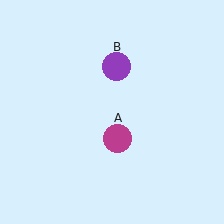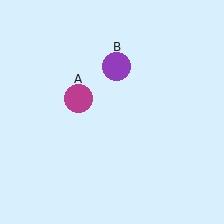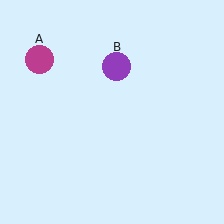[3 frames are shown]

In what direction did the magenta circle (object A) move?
The magenta circle (object A) moved up and to the left.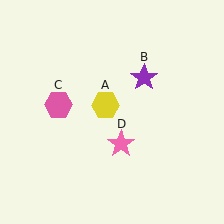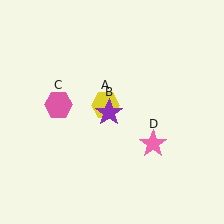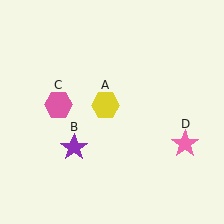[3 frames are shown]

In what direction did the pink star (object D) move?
The pink star (object D) moved right.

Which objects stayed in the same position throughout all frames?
Yellow hexagon (object A) and pink hexagon (object C) remained stationary.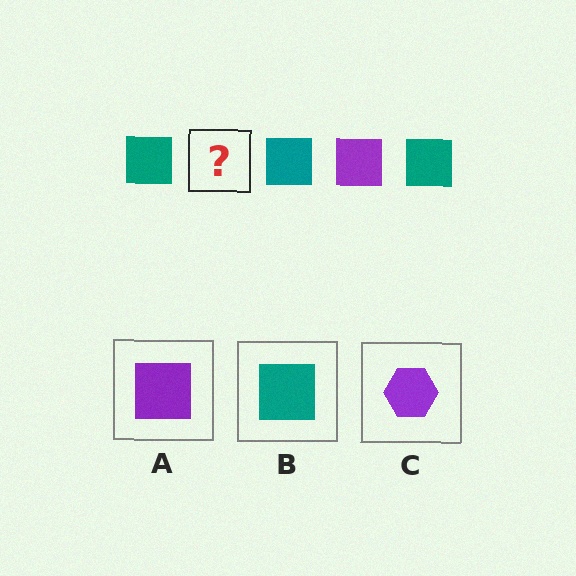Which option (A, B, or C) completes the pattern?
A.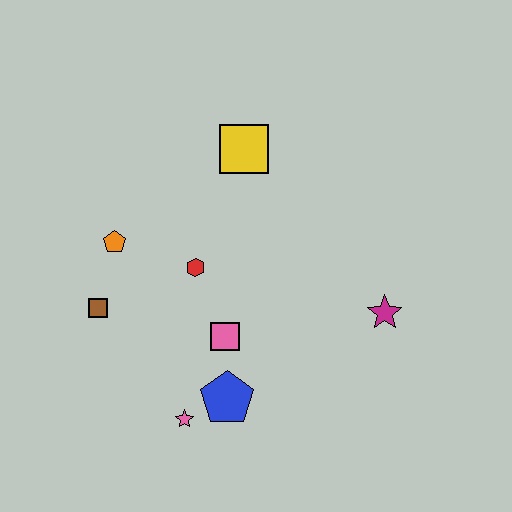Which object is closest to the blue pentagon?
The pink star is closest to the blue pentagon.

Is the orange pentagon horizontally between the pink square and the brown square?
Yes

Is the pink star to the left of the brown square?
No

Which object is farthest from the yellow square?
The pink star is farthest from the yellow square.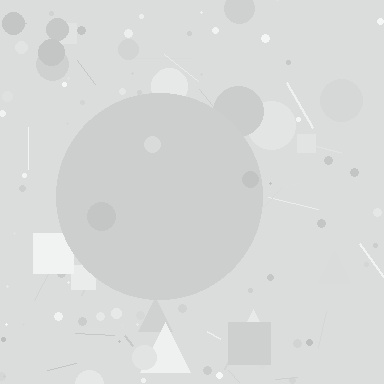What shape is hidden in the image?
A circle is hidden in the image.